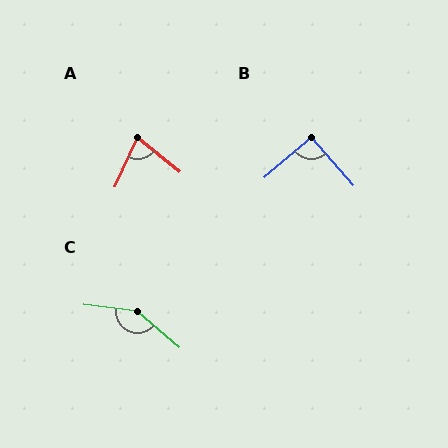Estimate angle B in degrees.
Approximately 90 degrees.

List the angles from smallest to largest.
A (76°), B (90°), C (147°).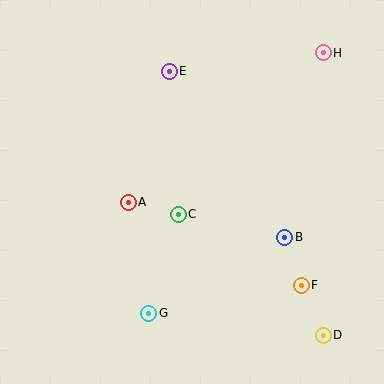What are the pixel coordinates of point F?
Point F is at (301, 285).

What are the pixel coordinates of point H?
Point H is at (323, 53).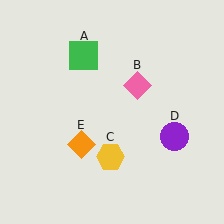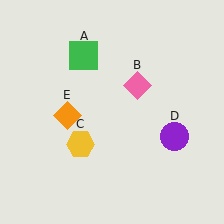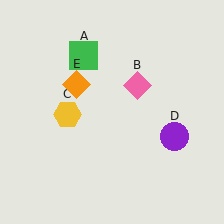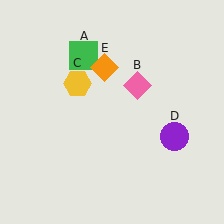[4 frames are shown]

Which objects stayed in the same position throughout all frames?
Green square (object A) and pink diamond (object B) and purple circle (object D) remained stationary.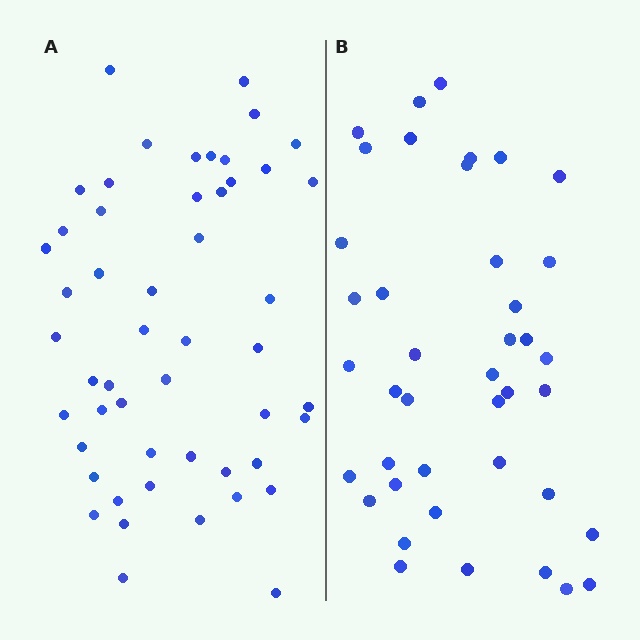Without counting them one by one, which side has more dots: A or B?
Region A (the left region) has more dots.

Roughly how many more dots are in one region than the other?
Region A has roughly 10 or so more dots than region B.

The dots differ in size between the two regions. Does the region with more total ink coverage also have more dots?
No. Region B has more total ink coverage because its dots are larger, but region A actually contains more individual dots. Total area can be misleading — the number of items is what matters here.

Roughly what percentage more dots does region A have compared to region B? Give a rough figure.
About 25% more.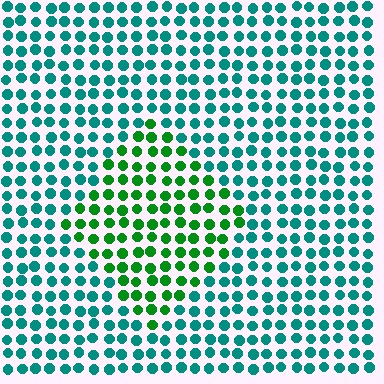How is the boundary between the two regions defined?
The boundary is defined purely by a slight shift in hue (about 46 degrees). Spacing, size, and orientation are identical on both sides.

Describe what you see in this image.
The image is filled with small teal elements in a uniform arrangement. A diamond-shaped region is visible where the elements are tinted to a slightly different hue, forming a subtle color boundary.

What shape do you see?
I see a diamond.